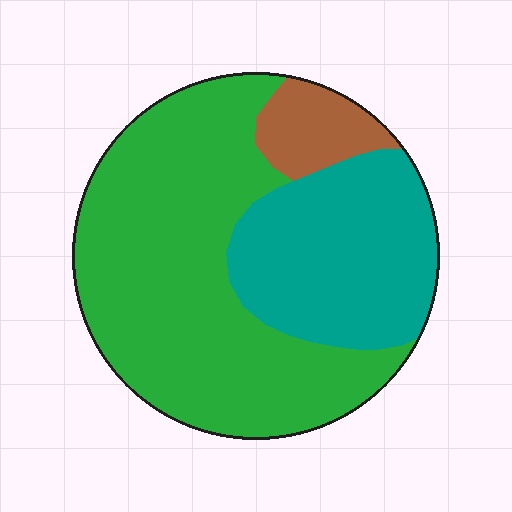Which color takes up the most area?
Green, at roughly 60%.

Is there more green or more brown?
Green.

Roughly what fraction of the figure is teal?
Teal takes up about one third (1/3) of the figure.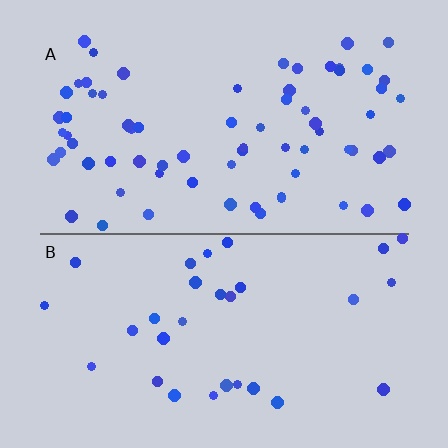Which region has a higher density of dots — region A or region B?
A (the top).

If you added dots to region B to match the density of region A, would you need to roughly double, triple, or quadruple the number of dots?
Approximately double.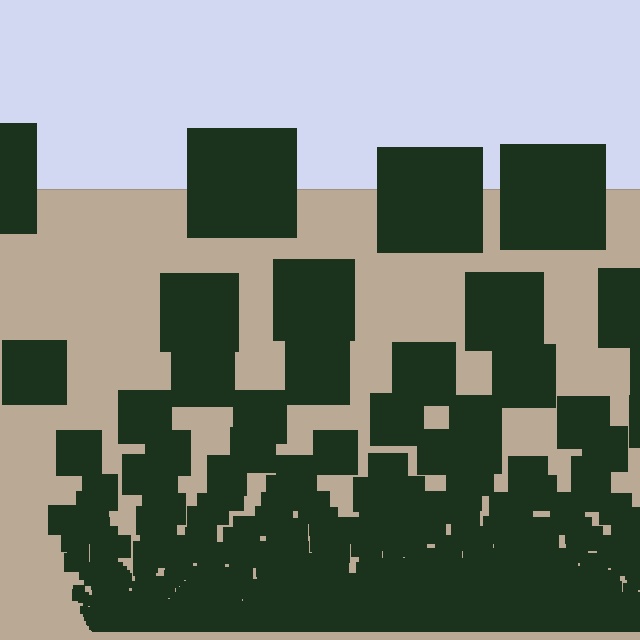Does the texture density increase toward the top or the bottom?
Density increases toward the bottom.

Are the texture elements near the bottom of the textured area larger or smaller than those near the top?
Smaller. The gradient is inverted — elements near the bottom are smaller and denser.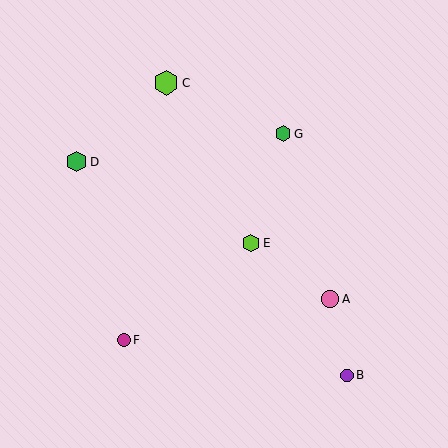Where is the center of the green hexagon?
The center of the green hexagon is at (76, 162).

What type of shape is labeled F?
Shape F is a magenta circle.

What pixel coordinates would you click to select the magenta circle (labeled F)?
Click at (124, 340) to select the magenta circle F.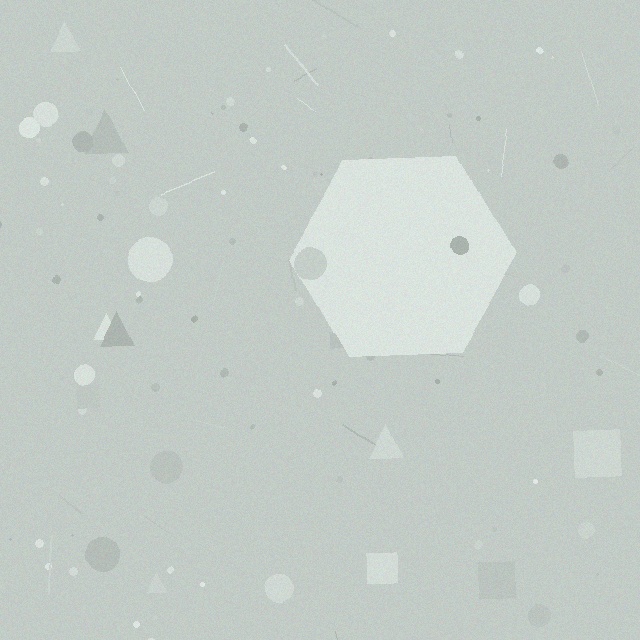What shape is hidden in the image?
A hexagon is hidden in the image.